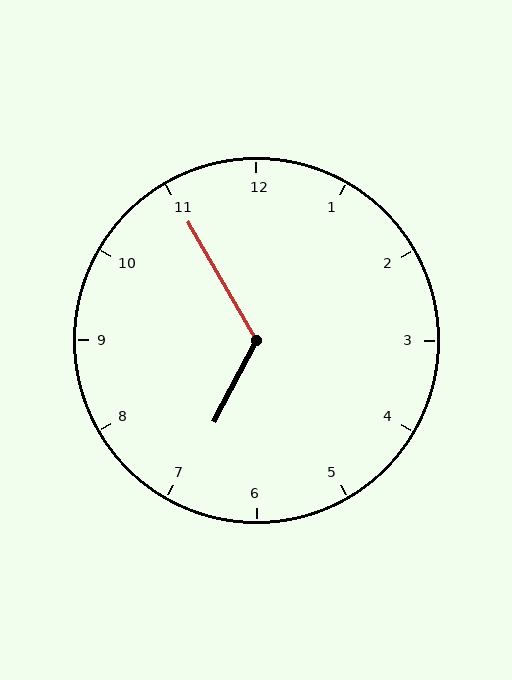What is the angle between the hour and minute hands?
Approximately 122 degrees.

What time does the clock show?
6:55.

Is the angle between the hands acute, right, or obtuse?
It is obtuse.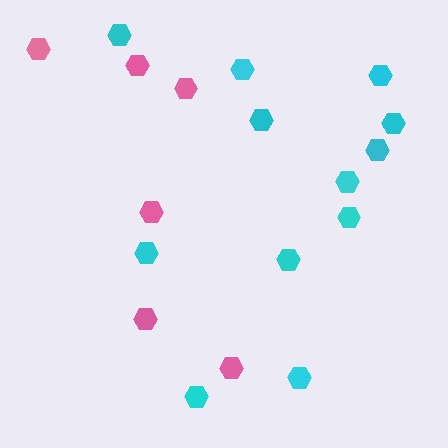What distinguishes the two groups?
There are 2 groups: one group of pink hexagons (6) and one group of cyan hexagons (12).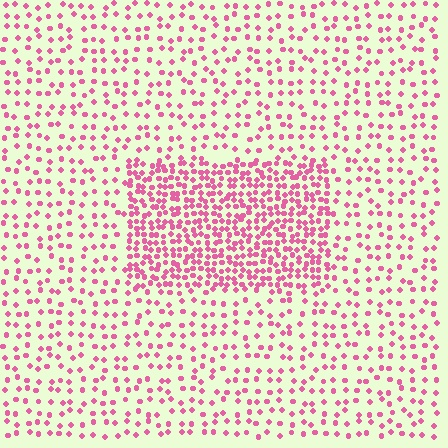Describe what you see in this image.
The image contains small pink elements arranged at two different densities. A rectangle-shaped region is visible where the elements are more densely packed than the surrounding area.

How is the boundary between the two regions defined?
The boundary is defined by a change in element density (approximately 2.5x ratio). All elements are the same color, size, and shape.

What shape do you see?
I see a rectangle.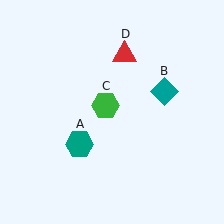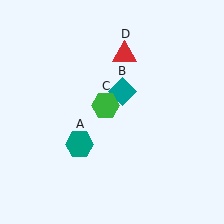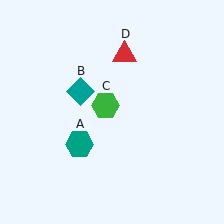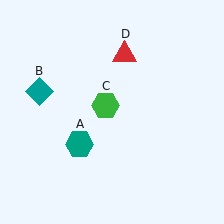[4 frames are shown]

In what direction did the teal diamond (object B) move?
The teal diamond (object B) moved left.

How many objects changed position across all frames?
1 object changed position: teal diamond (object B).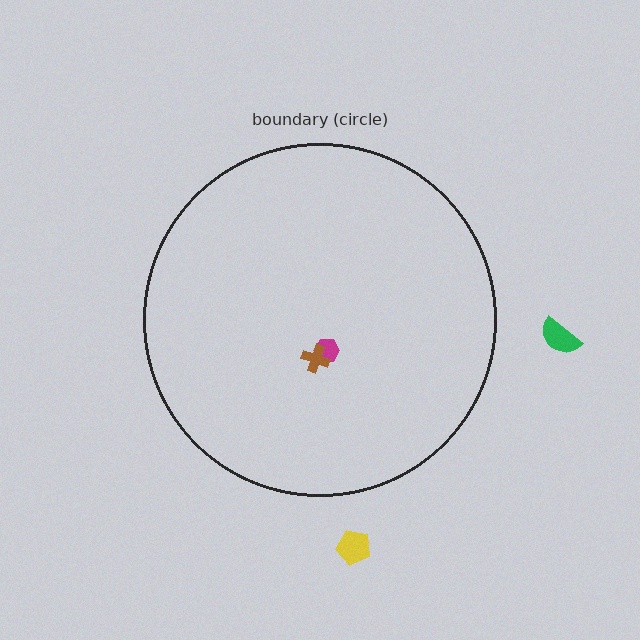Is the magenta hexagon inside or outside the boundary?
Inside.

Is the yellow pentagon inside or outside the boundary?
Outside.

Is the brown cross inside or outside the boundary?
Inside.